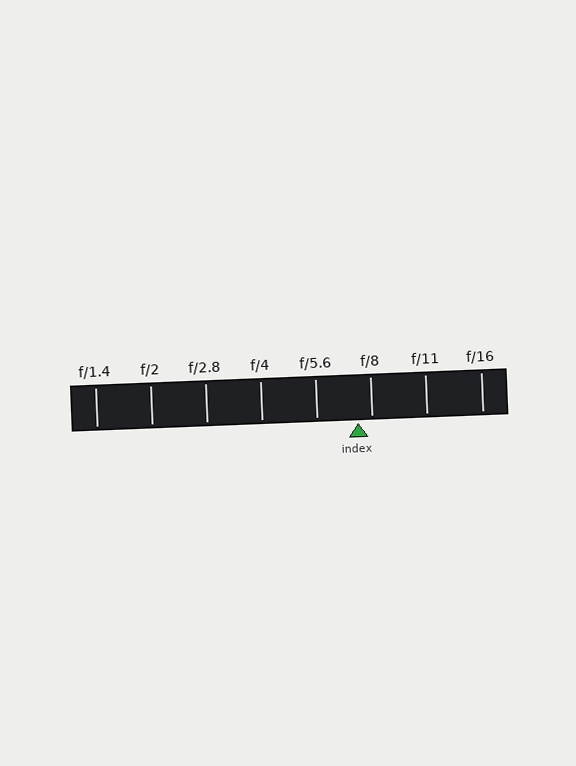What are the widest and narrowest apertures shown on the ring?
The widest aperture shown is f/1.4 and the narrowest is f/16.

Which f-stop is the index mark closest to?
The index mark is closest to f/8.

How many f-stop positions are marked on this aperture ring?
There are 8 f-stop positions marked.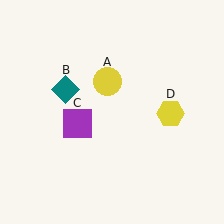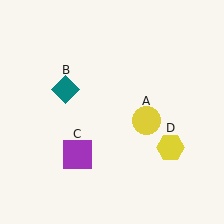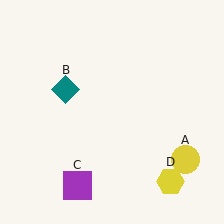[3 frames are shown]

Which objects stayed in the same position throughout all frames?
Teal diamond (object B) remained stationary.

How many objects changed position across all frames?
3 objects changed position: yellow circle (object A), purple square (object C), yellow hexagon (object D).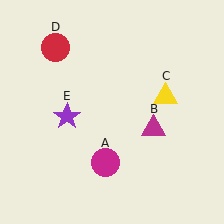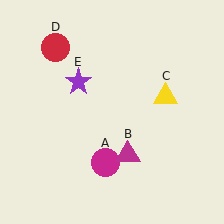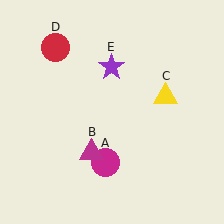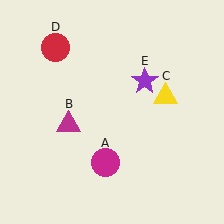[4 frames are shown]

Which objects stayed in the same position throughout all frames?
Magenta circle (object A) and yellow triangle (object C) and red circle (object D) remained stationary.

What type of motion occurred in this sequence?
The magenta triangle (object B), purple star (object E) rotated clockwise around the center of the scene.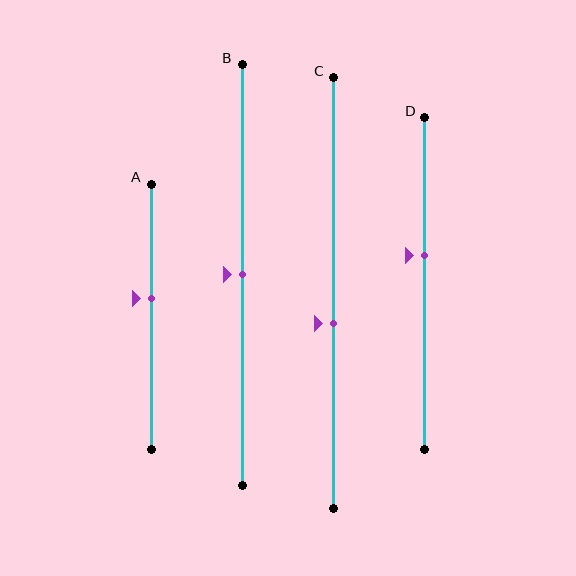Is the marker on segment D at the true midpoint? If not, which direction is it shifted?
No, the marker on segment D is shifted upward by about 9% of the segment length.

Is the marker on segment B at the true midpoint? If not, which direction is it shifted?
Yes, the marker on segment B is at the true midpoint.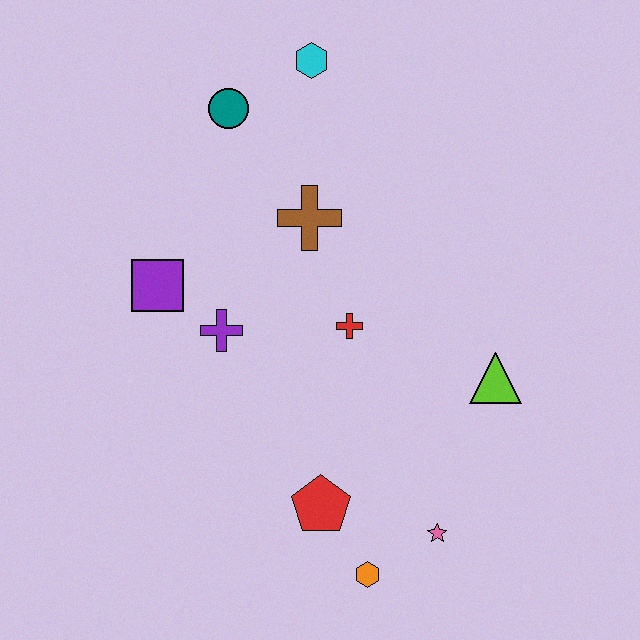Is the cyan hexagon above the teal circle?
Yes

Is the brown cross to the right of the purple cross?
Yes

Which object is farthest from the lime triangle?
The teal circle is farthest from the lime triangle.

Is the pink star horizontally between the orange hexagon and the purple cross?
No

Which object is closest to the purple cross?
The purple square is closest to the purple cross.